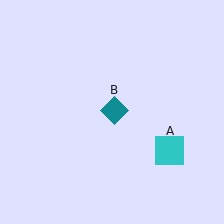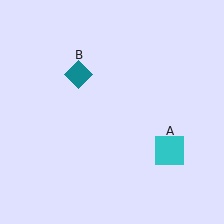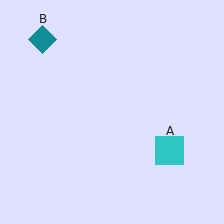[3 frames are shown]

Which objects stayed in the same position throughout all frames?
Cyan square (object A) remained stationary.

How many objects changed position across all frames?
1 object changed position: teal diamond (object B).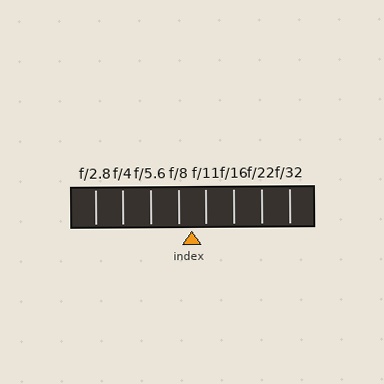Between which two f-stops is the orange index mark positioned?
The index mark is between f/8 and f/11.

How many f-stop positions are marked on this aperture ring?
There are 8 f-stop positions marked.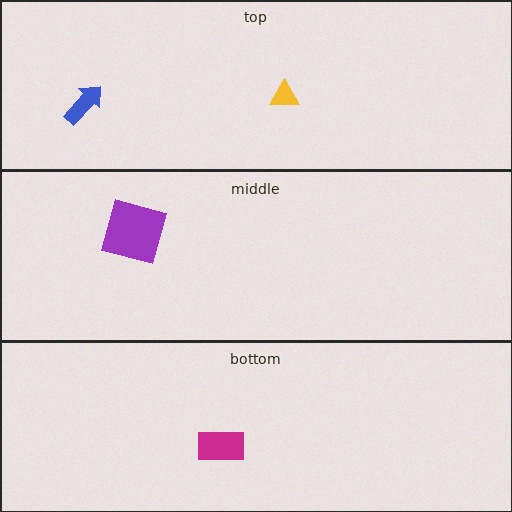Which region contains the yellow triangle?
The top region.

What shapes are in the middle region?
The purple square.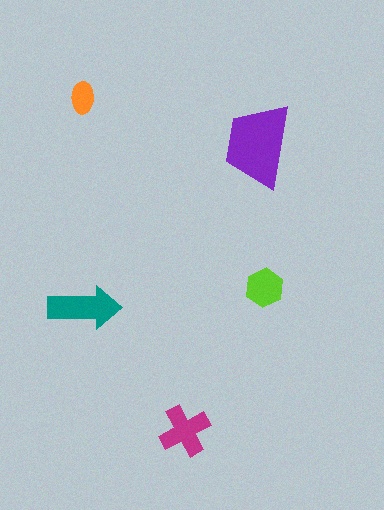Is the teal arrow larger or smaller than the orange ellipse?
Larger.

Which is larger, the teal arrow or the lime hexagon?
The teal arrow.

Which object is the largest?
The purple trapezoid.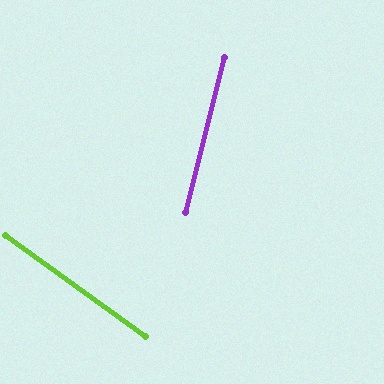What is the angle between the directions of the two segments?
Approximately 68 degrees.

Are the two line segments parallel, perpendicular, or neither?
Neither parallel nor perpendicular — they differ by about 68°.